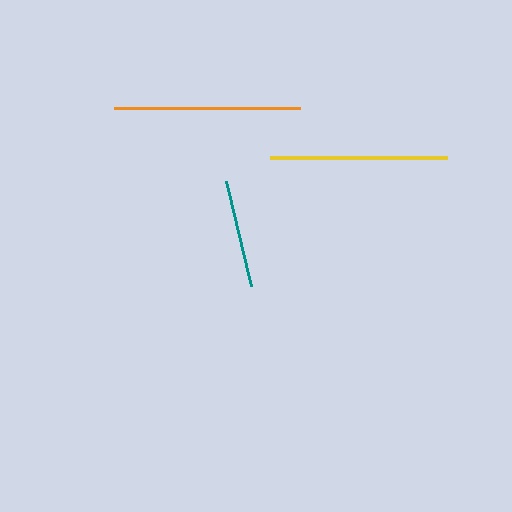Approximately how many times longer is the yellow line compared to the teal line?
The yellow line is approximately 1.6 times the length of the teal line.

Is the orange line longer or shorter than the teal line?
The orange line is longer than the teal line.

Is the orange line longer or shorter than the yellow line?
The orange line is longer than the yellow line.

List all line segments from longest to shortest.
From longest to shortest: orange, yellow, teal.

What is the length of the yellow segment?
The yellow segment is approximately 177 pixels long.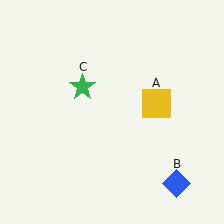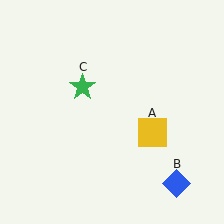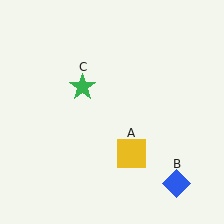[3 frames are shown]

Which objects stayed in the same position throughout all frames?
Blue diamond (object B) and green star (object C) remained stationary.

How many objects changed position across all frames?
1 object changed position: yellow square (object A).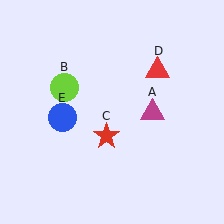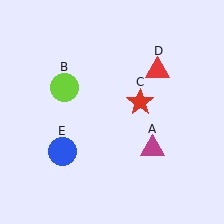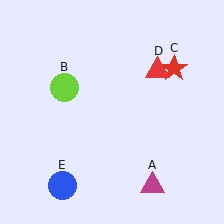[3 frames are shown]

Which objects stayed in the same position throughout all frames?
Lime circle (object B) and red triangle (object D) remained stationary.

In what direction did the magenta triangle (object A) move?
The magenta triangle (object A) moved down.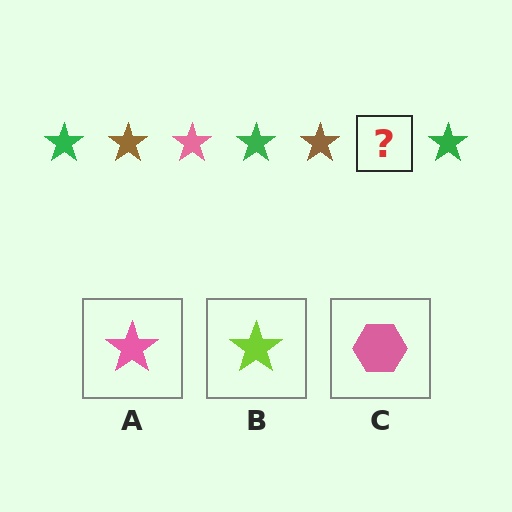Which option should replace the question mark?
Option A.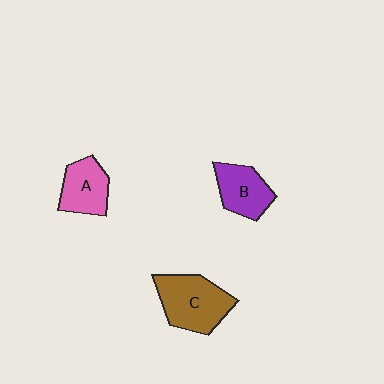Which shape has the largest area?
Shape C (brown).